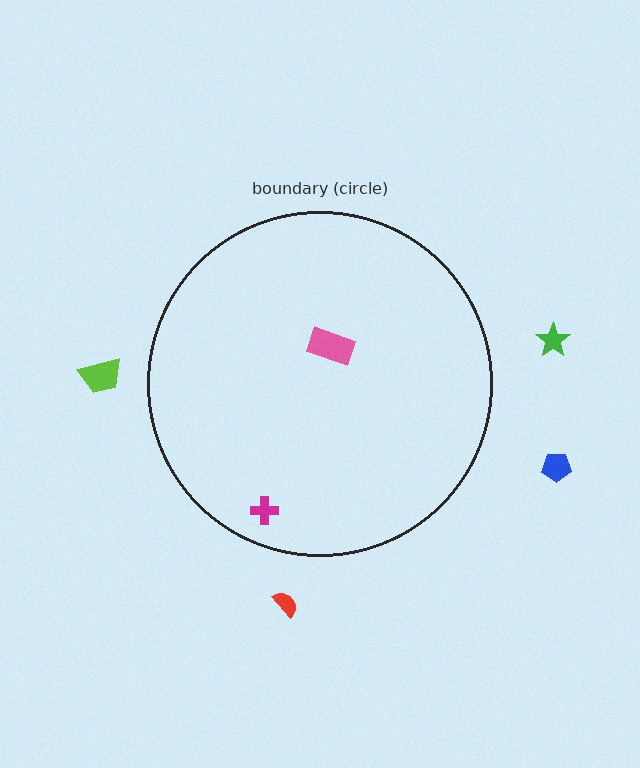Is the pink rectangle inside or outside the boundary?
Inside.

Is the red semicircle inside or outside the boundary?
Outside.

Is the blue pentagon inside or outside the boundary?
Outside.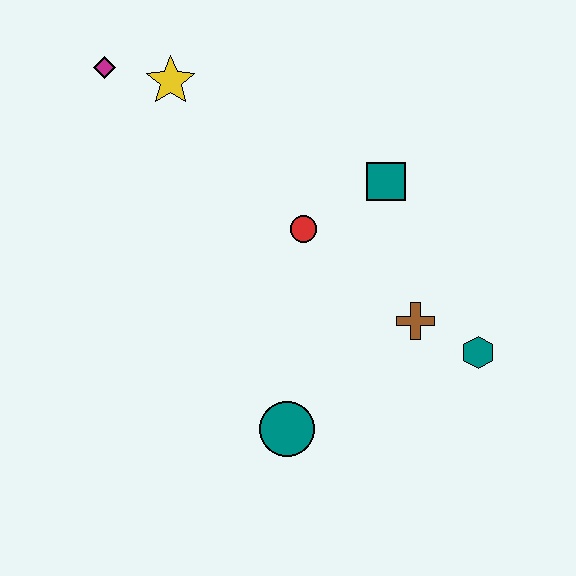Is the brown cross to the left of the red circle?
No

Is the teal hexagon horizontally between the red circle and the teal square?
No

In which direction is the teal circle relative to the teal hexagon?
The teal circle is to the left of the teal hexagon.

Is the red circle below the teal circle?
No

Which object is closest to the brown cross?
The teal hexagon is closest to the brown cross.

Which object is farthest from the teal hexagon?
The magenta diamond is farthest from the teal hexagon.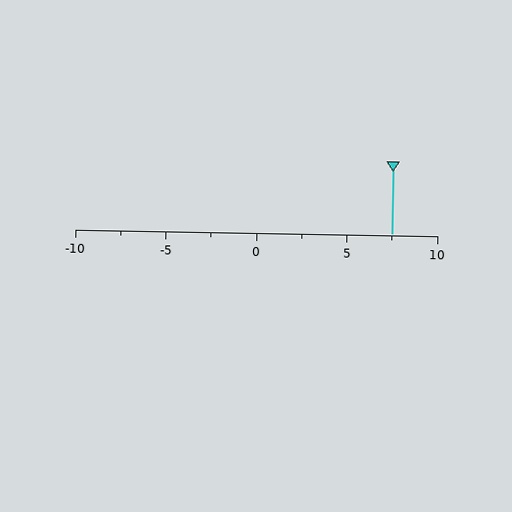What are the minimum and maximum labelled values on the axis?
The axis runs from -10 to 10.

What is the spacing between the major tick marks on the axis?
The major ticks are spaced 5 apart.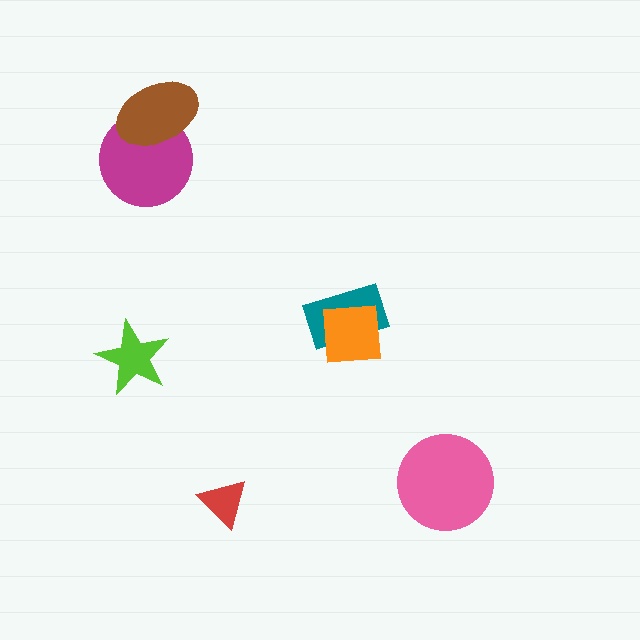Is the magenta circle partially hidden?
Yes, it is partially covered by another shape.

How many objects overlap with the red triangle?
0 objects overlap with the red triangle.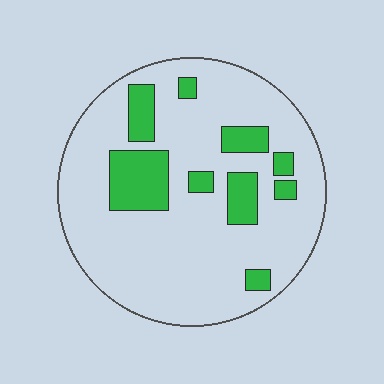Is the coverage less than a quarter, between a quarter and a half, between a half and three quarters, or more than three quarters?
Less than a quarter.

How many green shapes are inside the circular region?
9.